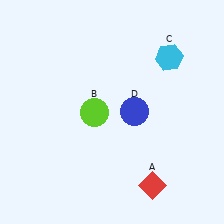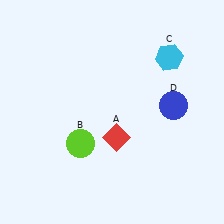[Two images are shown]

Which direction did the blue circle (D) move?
The blue circle (D) moved right.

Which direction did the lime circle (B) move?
The lime circle (B) moved down.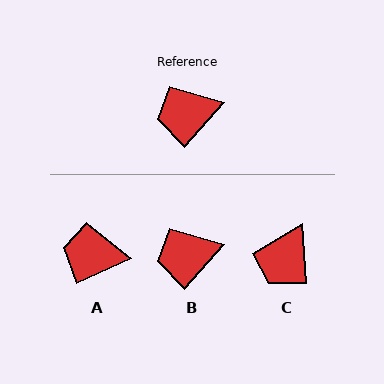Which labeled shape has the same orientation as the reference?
B.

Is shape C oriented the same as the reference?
No, it is off by about 46 degrees.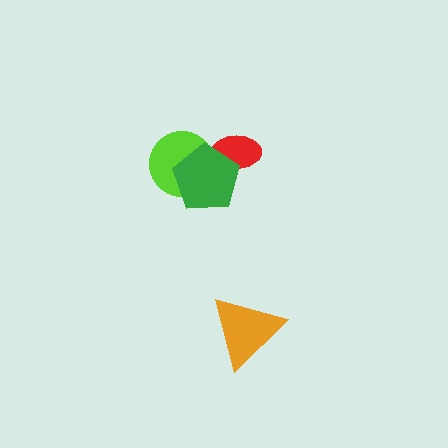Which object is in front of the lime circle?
The green pentagon is in front of the lime circle.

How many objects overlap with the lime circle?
1 object overlaps with the lime circle.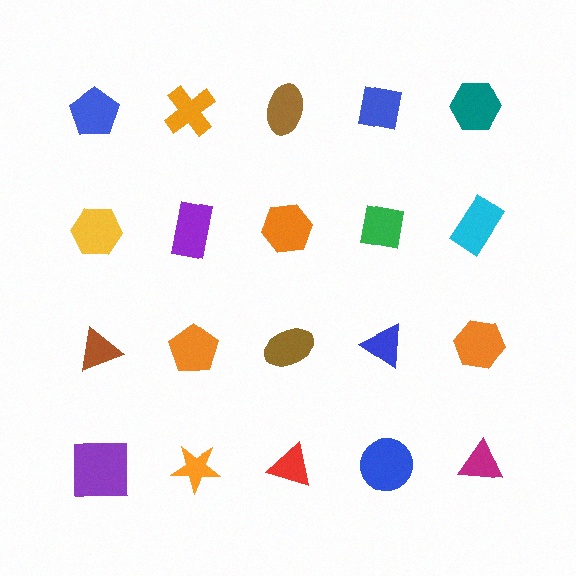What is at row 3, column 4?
A blue triangle.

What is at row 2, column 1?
A yellow hexagon.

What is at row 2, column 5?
A cyan rectangle.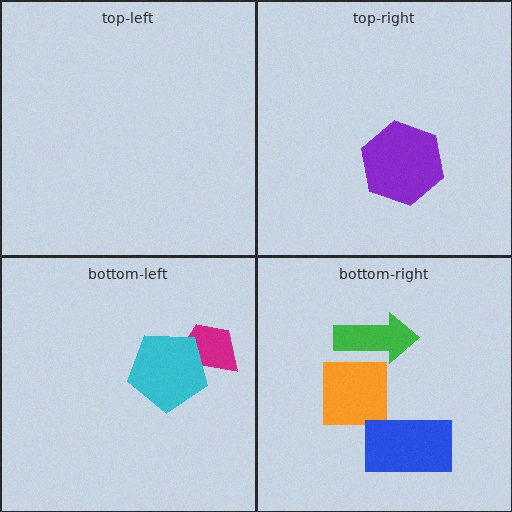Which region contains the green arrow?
The bottom-right region.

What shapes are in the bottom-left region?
The magenta trapezoid, the cyan pentagon.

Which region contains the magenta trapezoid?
The bottom-left region.